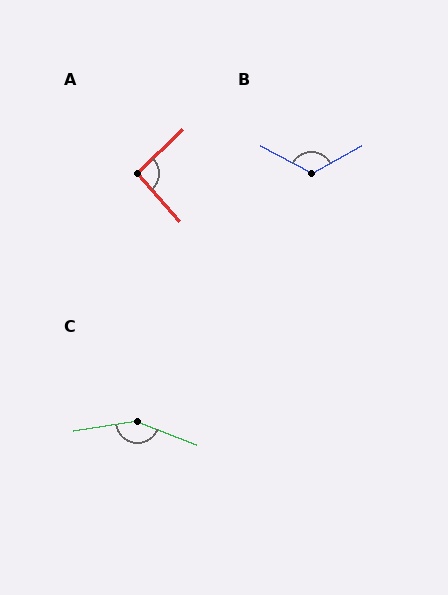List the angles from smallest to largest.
A (93°), B (122°), C (150°).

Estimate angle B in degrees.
Approximately 122 degrees.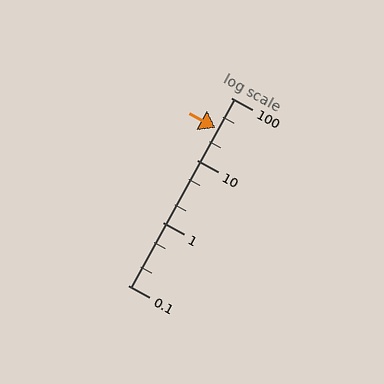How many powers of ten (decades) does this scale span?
The scale spans 3 decades, from 0.1 to 100.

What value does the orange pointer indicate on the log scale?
The pointer indicates approximately 33.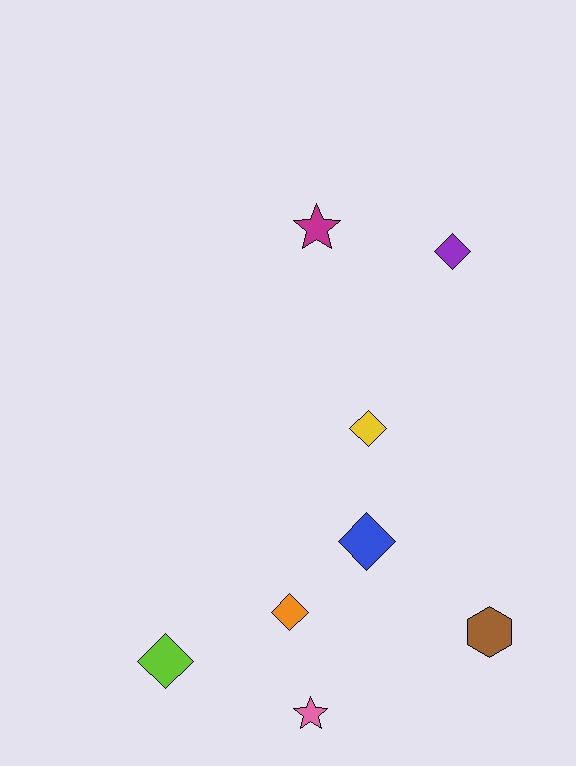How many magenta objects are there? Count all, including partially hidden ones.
There is 1 magenta object.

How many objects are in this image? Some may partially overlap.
There are 8 objects.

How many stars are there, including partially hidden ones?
There are 2 stars.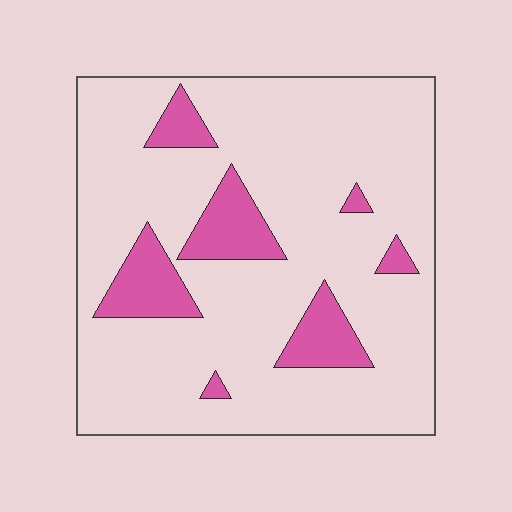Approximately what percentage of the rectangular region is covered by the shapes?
Approximately 15%.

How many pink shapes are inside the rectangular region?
7.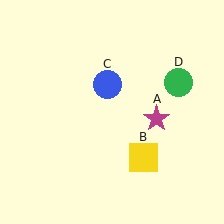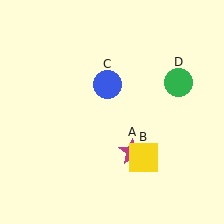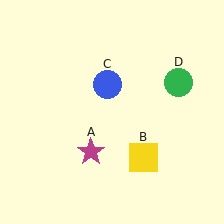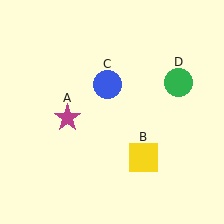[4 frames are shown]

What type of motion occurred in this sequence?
The magenta star (object A) rotated clockwise around the center of the scene.